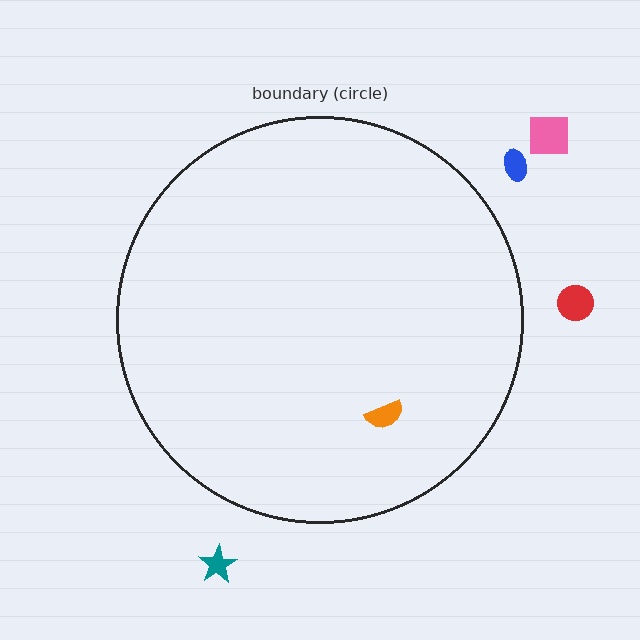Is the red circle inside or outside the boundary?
Outside.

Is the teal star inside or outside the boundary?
Outside.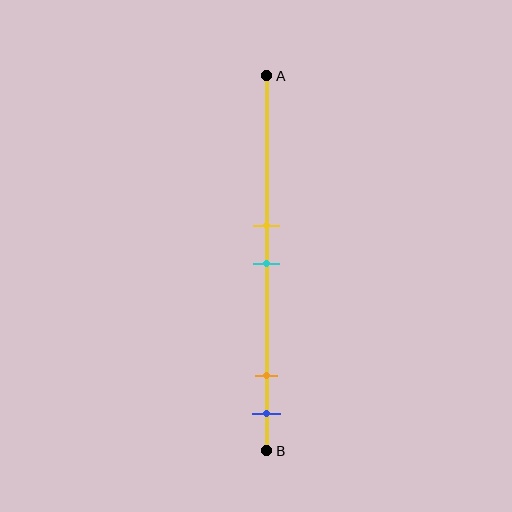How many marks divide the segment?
There are 4 marks dividing the segment.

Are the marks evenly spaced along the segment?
No, the marks are not evenly spaced.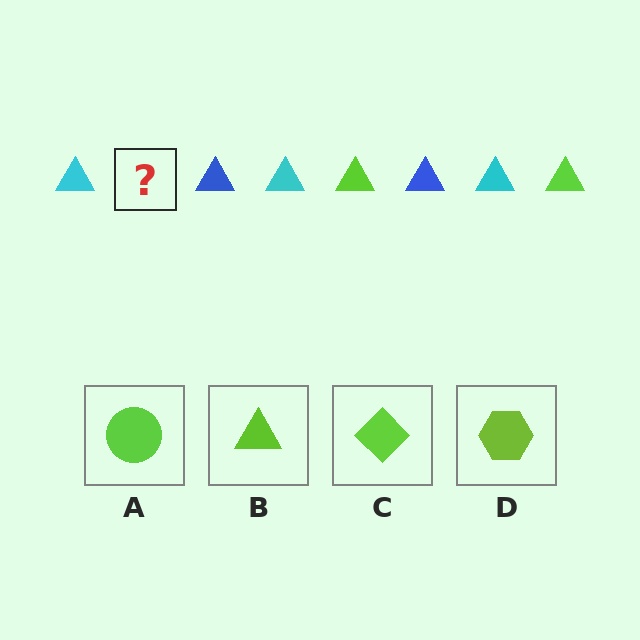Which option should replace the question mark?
Option B.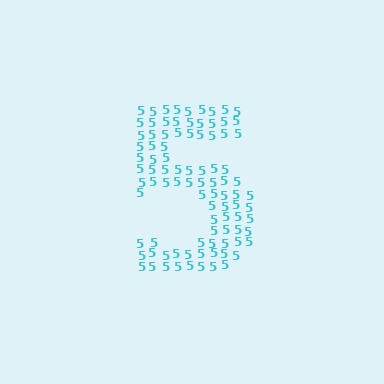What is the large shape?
The large shape is the digit 5.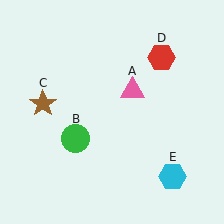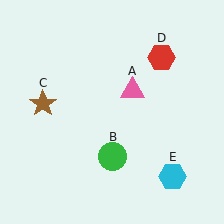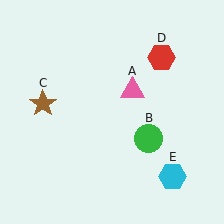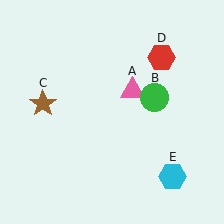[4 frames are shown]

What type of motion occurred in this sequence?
The green circle (object B) rotated counterclockwise around the center of the scene.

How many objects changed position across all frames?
1 object changed position: green circle (object B).